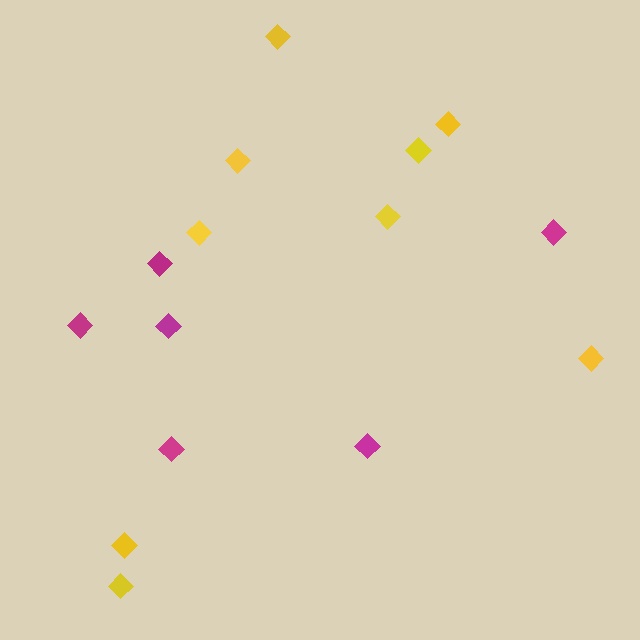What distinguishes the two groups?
There are 2 groups: one group of magenta diamonds (6) and one group of yellow diamonds (9).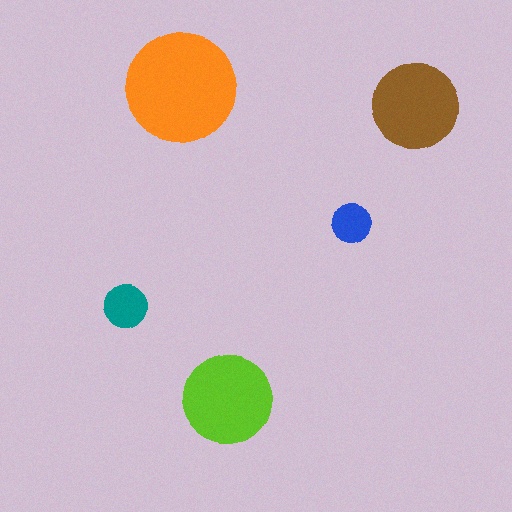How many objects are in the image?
There are 5 objects in the image.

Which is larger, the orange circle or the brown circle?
The orange one.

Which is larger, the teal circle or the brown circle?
The brown one.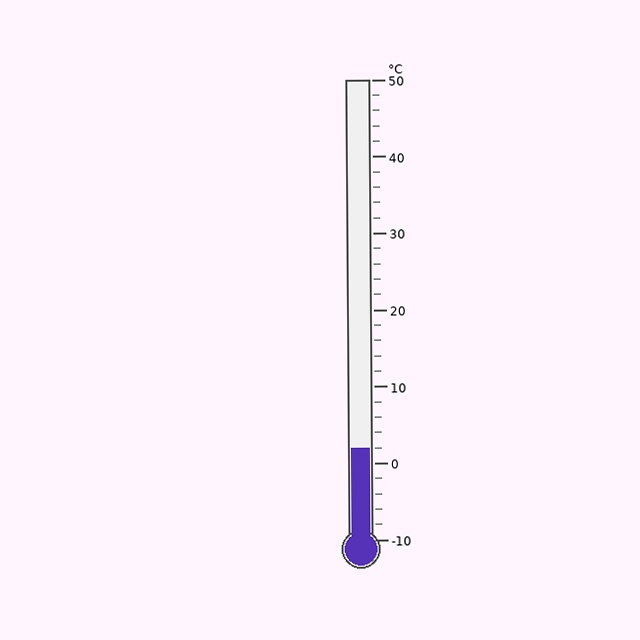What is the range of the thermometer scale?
The thermometer scale ranges from -10°C to 50°C.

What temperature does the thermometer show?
The thermometer shows approximately 2°C.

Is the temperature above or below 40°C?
The temperature is below 40°C.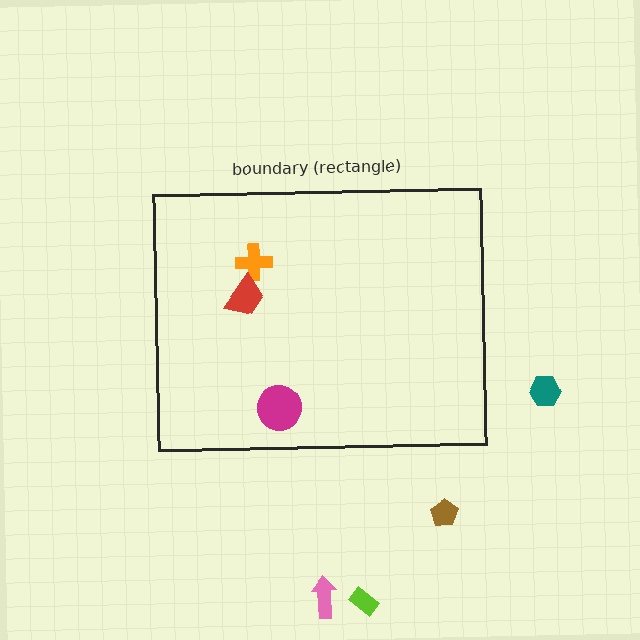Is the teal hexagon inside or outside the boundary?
Outside.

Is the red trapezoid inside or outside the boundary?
Inside.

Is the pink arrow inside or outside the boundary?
Outside.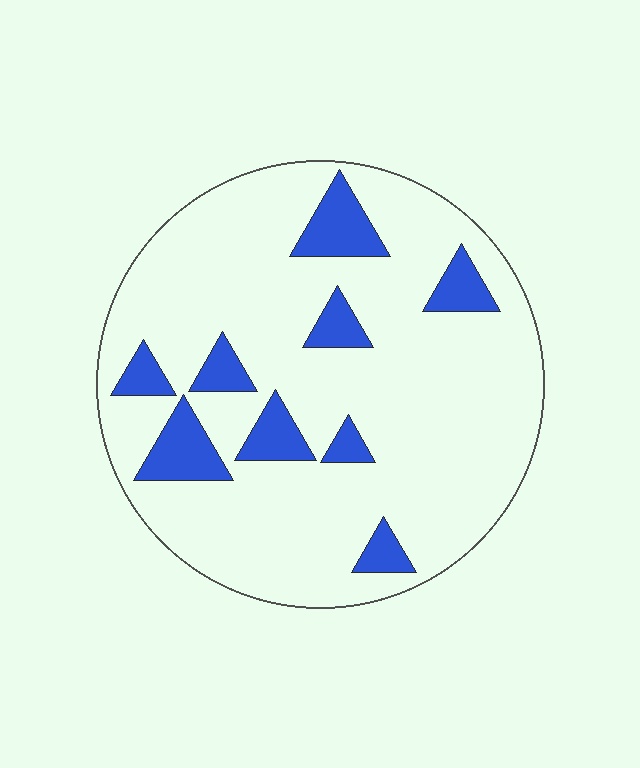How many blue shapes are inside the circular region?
9.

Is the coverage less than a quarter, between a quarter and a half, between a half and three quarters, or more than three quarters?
Less than a quarter.